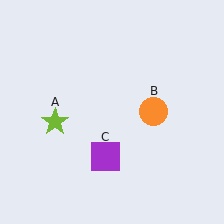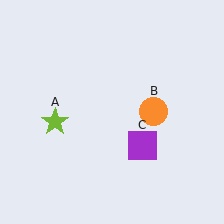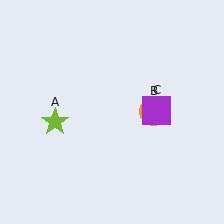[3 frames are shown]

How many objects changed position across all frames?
1 object changed position: purple square (object C).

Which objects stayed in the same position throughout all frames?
Lime star (object A) and orange circle (object B) remained stationary.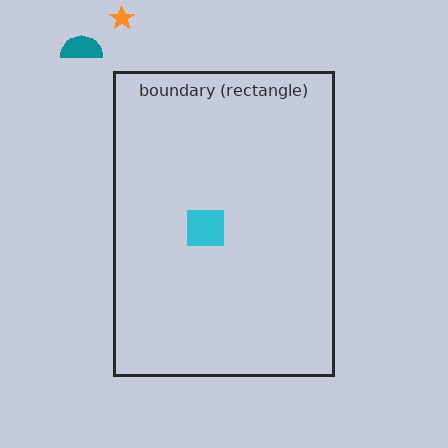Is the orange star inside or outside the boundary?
Outside.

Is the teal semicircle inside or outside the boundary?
Outside.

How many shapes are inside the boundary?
1 inside, 2 outside.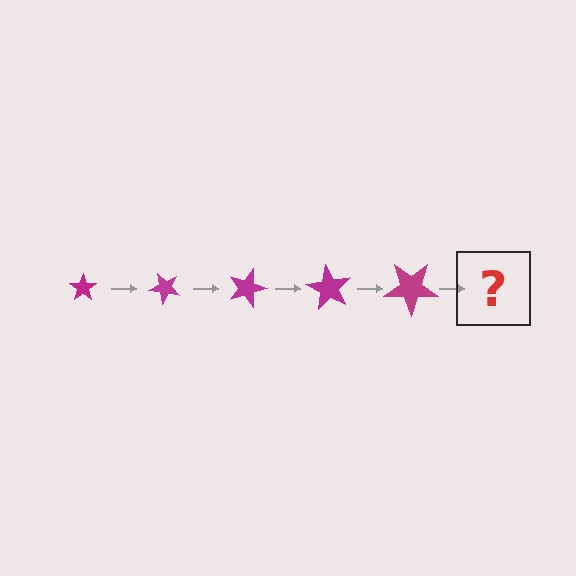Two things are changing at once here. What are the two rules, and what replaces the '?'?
The two rules are that the star grows larger each step and it rotates 45 degrees each step. The '?' should be a star, larger than the previous one and rotated 225 degrees from the start.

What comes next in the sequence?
The next element should be a star, larger than the previous one and rotated 225 degrees from the start.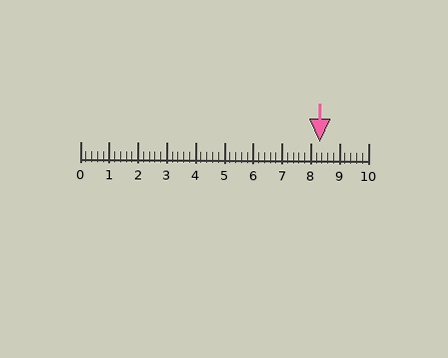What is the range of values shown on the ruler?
The ruler shows values from 0 to 10.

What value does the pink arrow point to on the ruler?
The pink arrow points to approximately 8.3.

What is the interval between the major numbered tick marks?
The major tick marks are spaced 1 units apart.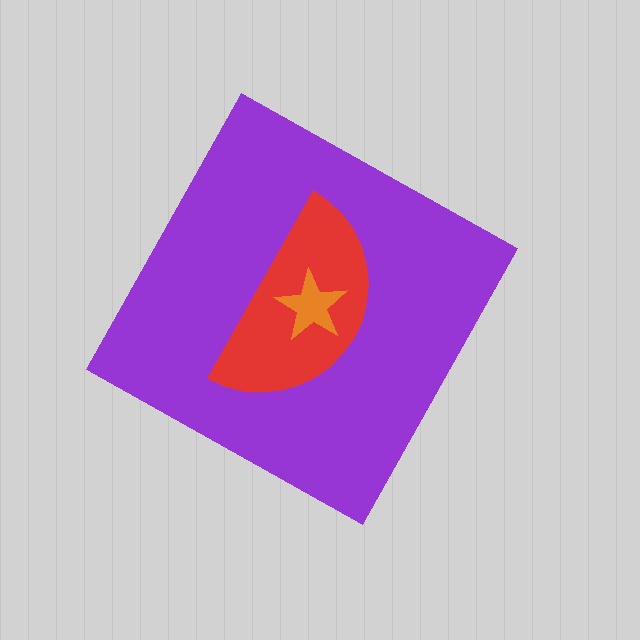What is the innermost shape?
The orange star.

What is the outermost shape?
The purple diamond.